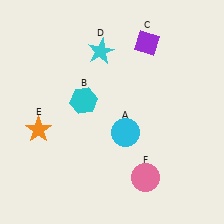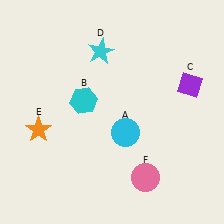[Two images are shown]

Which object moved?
The purple diamond (C) moved right.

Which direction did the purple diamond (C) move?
The purple diamond (C) moved right.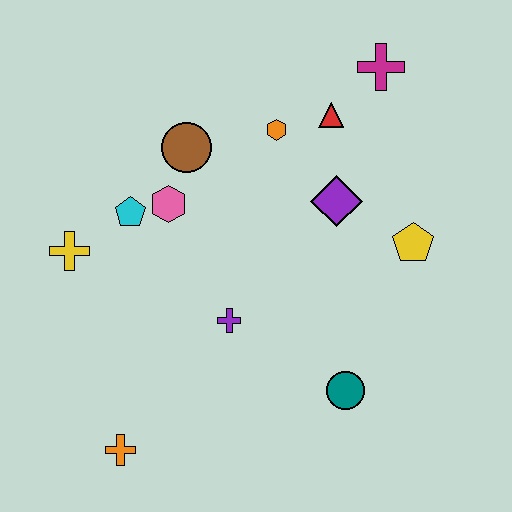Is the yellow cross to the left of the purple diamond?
Yes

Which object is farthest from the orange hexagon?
The orange cross is farthest from the orange hexagon.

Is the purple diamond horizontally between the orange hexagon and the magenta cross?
Yes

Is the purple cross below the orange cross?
No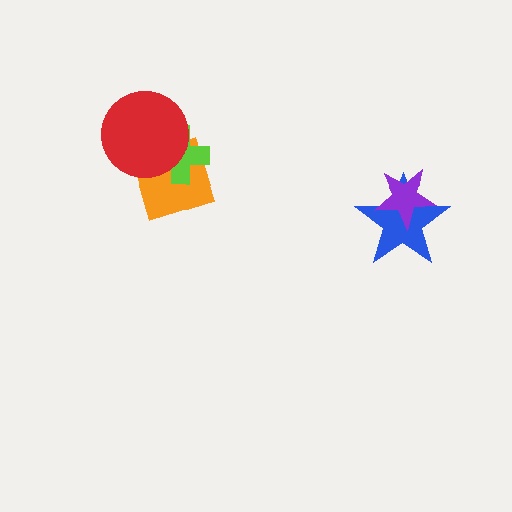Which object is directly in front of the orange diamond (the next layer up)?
The lime cross is directly in front of the orange diamond.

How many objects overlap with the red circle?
2 objects overlap with the red circle.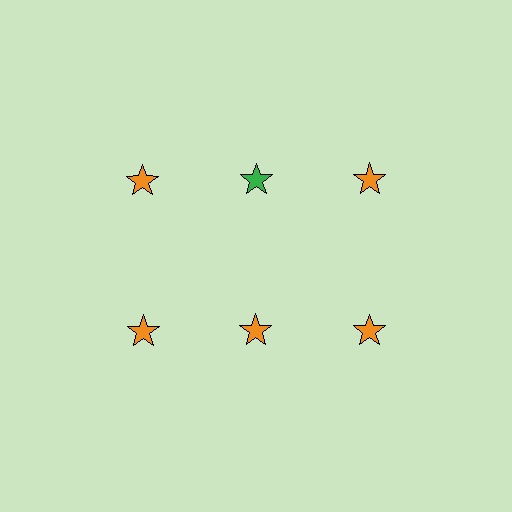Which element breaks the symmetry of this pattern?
The green star in the top row, second from left column breaks the symmetry. All other shapes are orange stars.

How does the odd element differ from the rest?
It has a different color: green instead of orange.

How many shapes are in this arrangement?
There are 6 shapes arranged in a grid pattern.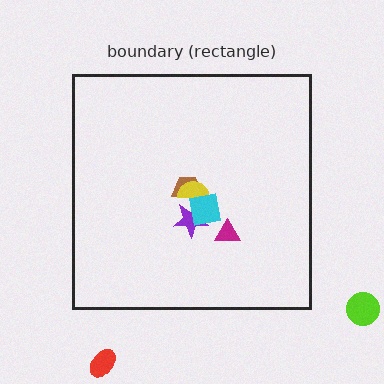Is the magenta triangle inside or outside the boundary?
Inside.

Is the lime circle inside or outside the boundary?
Outside.